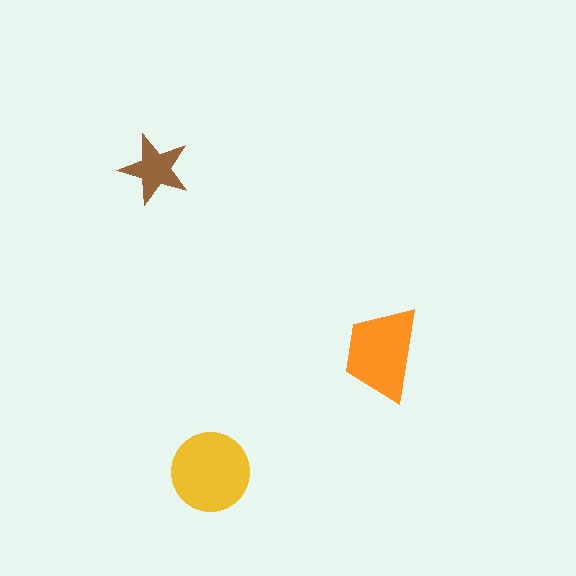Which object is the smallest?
The brown star.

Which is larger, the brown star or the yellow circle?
The yellow circle.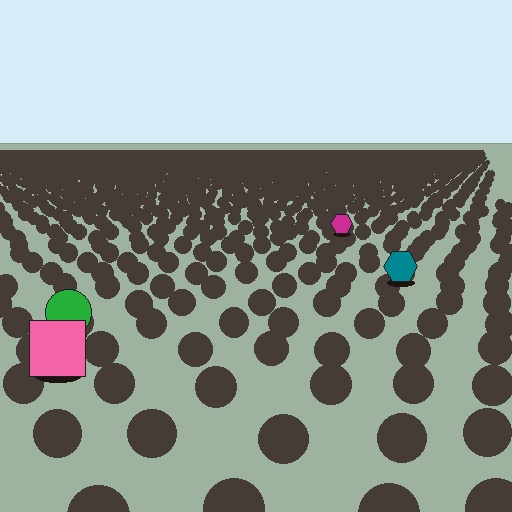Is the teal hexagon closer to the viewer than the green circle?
No. The green circle is closer — you can tell from the texture gradient: the ground texture is coarser near it.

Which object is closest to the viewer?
The pink square is closest. The texture marks near it are larger and more spread out.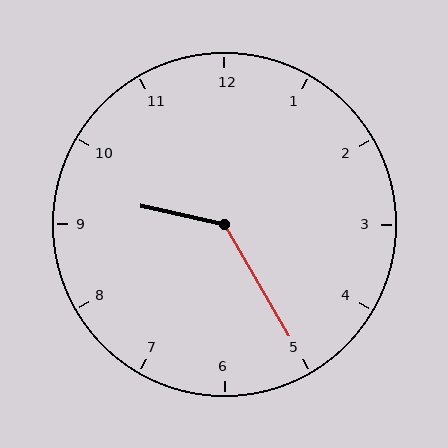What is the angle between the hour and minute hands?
Approximately 132 degrees.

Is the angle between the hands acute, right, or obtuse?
It is obtuse.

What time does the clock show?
9:25.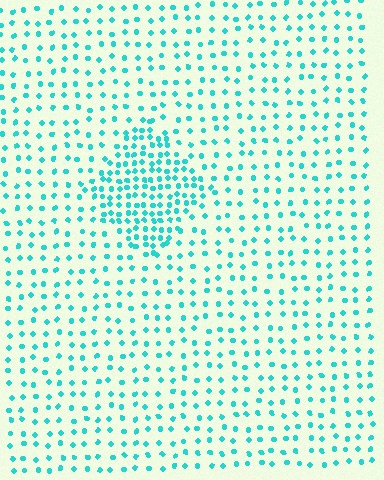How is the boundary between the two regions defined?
The boundary is defined by a change in element density (approximately 2.2x ratio). All elements are the same color, size, and shape.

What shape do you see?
I see a diamond.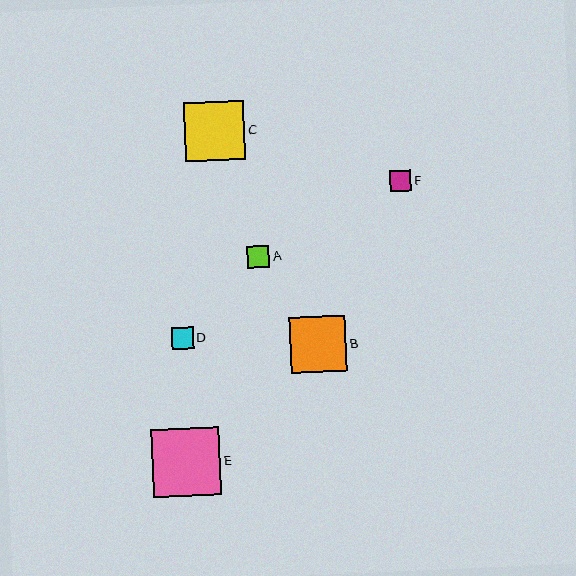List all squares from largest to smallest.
From largest to smallest: E, C, B, A, D, F.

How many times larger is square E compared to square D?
Square E is approximately 3.1 times the size of square D.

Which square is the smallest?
Square F is the smallest with a size of approximately 21 pixels.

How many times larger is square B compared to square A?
Square B is approximately 2.6 times the size of square A.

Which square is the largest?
Square E is the largest with a size of approximately 68 pixels.